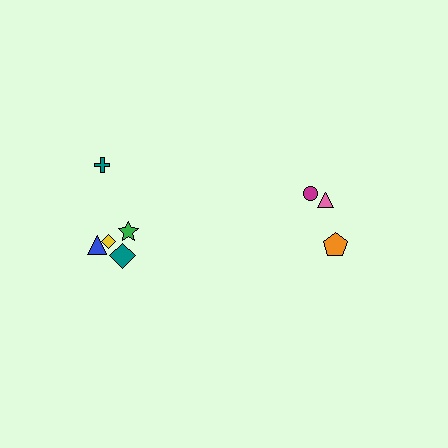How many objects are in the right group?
There are 3 objects.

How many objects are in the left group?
There are 5 objects.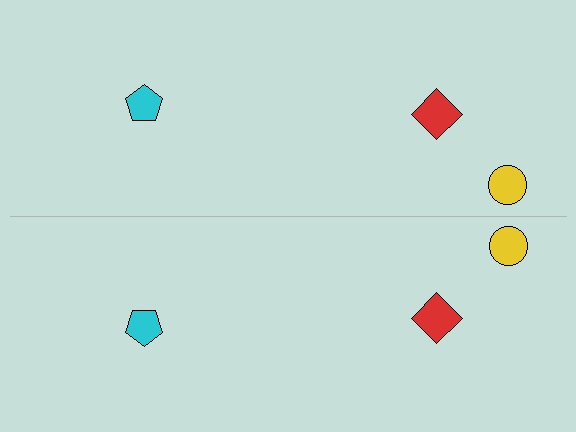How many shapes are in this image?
There are 6 shapes in this image.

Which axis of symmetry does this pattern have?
The pattern has a horizontal axis of symmetry running through the center of the image.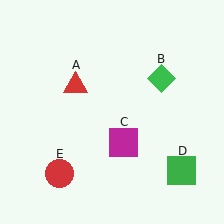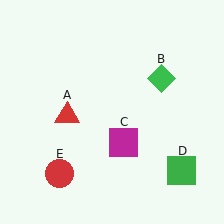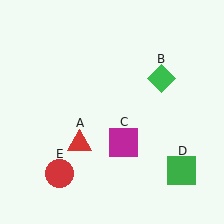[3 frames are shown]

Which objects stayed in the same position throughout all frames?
Green diamond (object B) and magenta square (object C) and green square (object D) and red circle (object E) remained stationary.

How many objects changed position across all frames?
1 object changed position: red triangle (object A).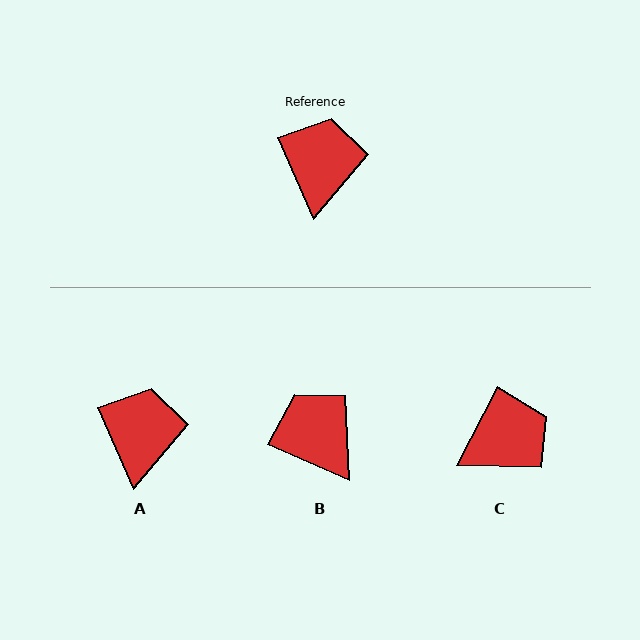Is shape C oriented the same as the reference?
No, it is off by about 51 degrees.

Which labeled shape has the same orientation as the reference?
A.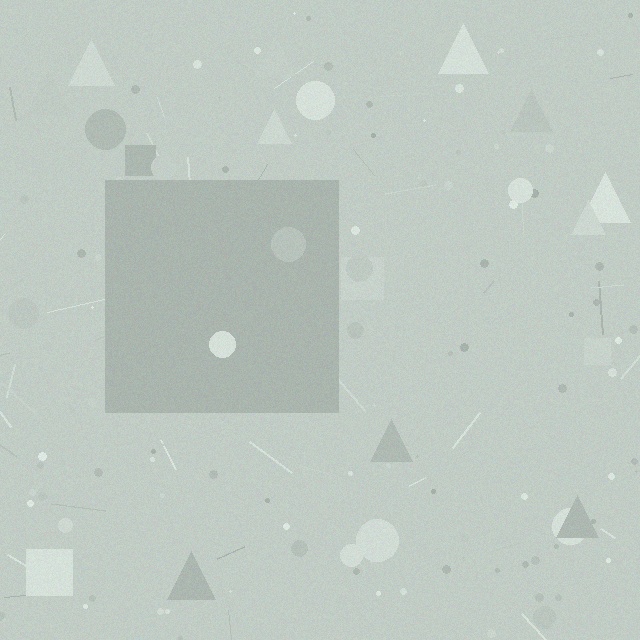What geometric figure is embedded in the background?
A square is embedded in the background.